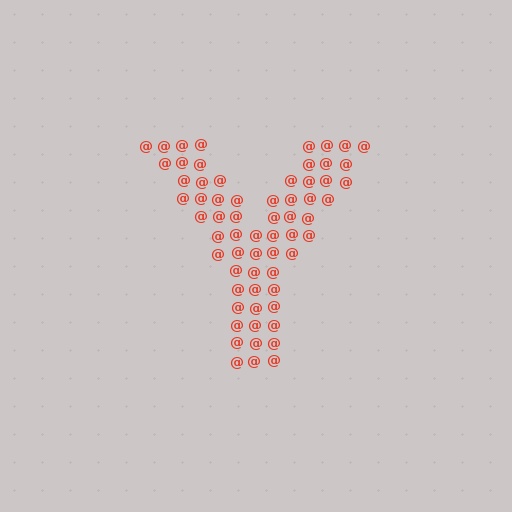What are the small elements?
The small elements are at signs.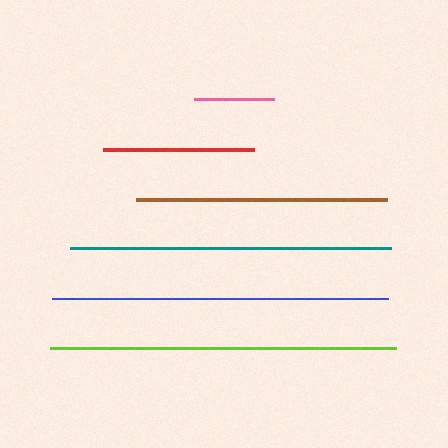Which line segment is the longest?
The lime line is the longest at approximately 346 pixels.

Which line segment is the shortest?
The pink line is the shortest at approximately 81 pixels.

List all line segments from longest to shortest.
From longest to shortest: lime, blue, teal, brown, red, pink.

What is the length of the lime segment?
The lime segment is approximately 346 pixels long.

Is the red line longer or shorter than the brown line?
The brown line is longer than the red line.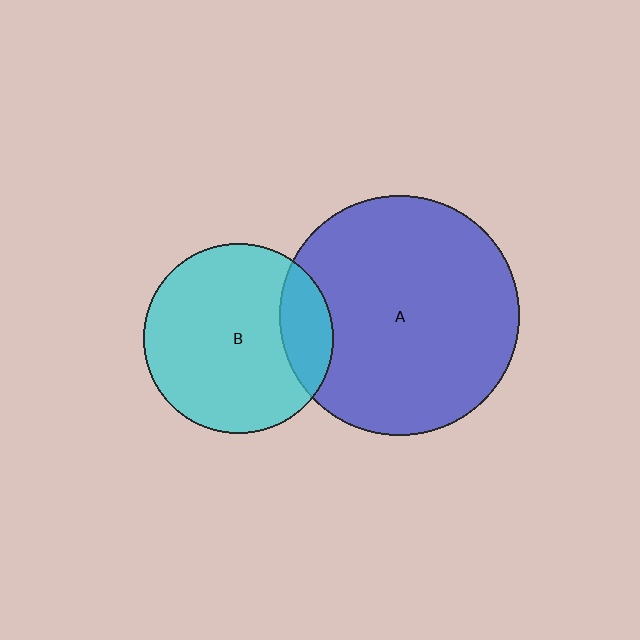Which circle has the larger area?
Circle A (blue).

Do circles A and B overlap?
Yes.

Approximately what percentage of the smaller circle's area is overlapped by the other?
Approximately 20%.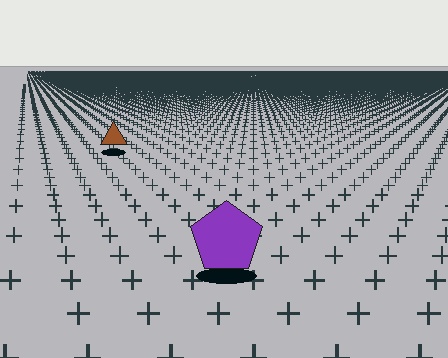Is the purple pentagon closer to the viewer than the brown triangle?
Yes. The purple pentagon is closer — you can tell from the texture gradient: the ground texture is coarser near it.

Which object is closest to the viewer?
The purple pentagon is closest. The texture marks near it are larger and more spread out.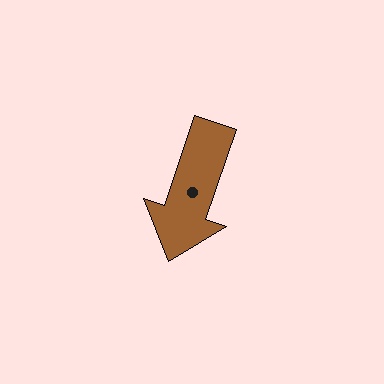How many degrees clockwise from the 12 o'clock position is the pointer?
Approximately 198 degrees.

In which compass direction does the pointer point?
South.